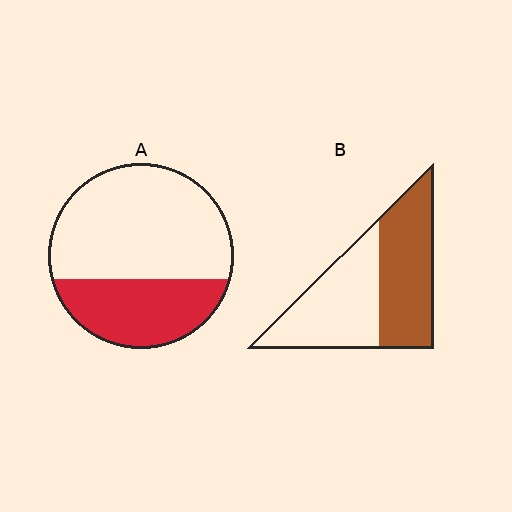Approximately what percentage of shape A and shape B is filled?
A is approximately 35% and B is approximately 50%.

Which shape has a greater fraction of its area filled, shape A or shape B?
Shape B.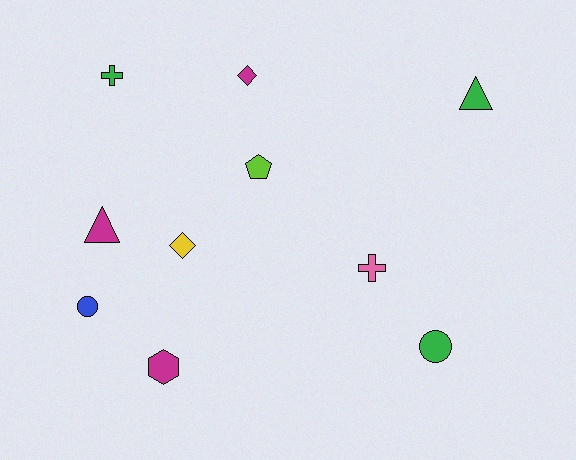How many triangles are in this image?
There are 2 triangles.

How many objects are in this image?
There are 10 objects.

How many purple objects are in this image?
There are no purple objects.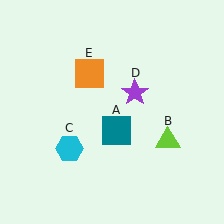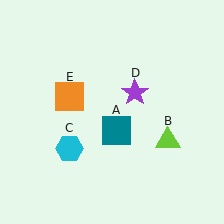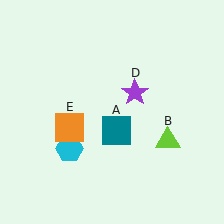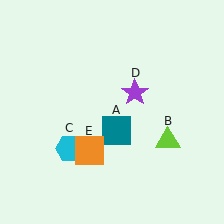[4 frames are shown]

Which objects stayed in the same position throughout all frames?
Teal square (object A) and lime triangle (object B) and cyan hexagon (object C) and purple star (object D) remained stationary.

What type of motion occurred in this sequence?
The orange square (object E) rotated counterclockwise around the center of the scene.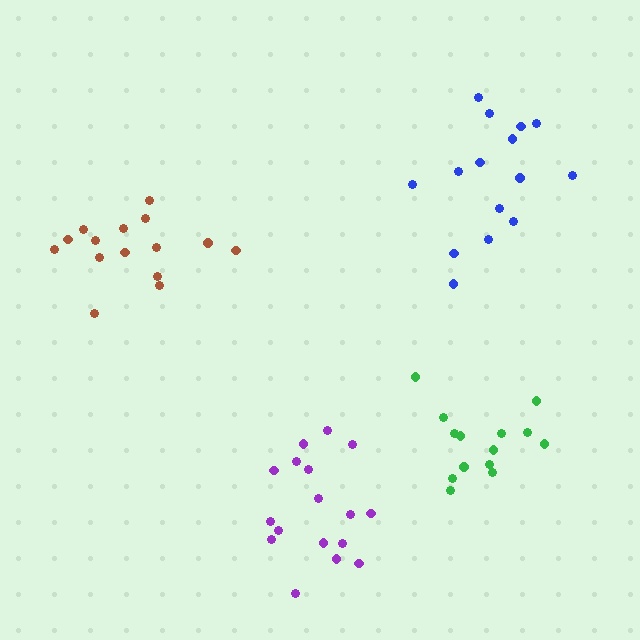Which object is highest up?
The blue cluster is topmost.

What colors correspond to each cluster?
The clusters are colored: blue, brown, green, purple.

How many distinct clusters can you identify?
There are 4 distinct clusters.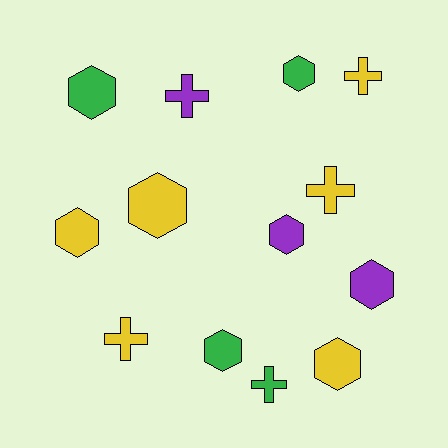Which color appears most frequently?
Yellow, with 6 objects.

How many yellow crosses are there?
There are 3 yellow crosses.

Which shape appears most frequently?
Hexagon, with 8 objects.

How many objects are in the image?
There are 13 objects.